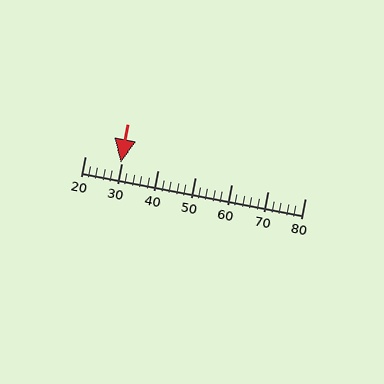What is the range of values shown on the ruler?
The ruler shows values from 20 to 80.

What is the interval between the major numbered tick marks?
The major tick marks are spaced 10 units apart.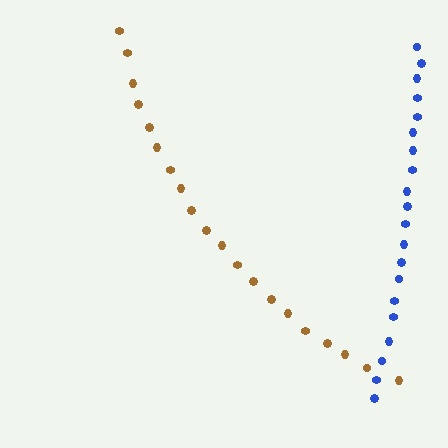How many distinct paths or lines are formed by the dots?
There are 2 distinct paths.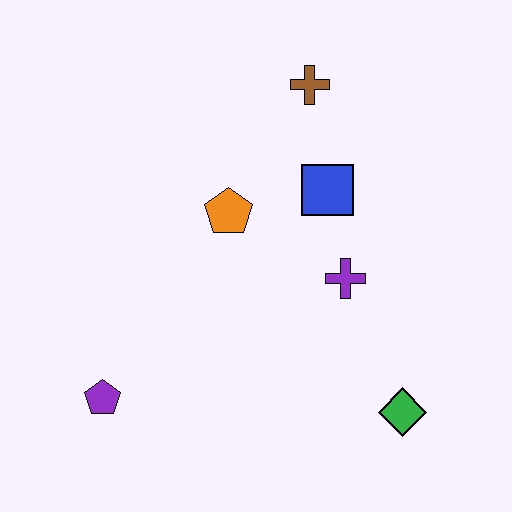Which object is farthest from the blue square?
The purple pentagon is farthest from the blue square.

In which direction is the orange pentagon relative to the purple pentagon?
The orange pentagon is above the purple pentagon.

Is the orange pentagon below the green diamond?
No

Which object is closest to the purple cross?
The blue square is closest to the purple cross.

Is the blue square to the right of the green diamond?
No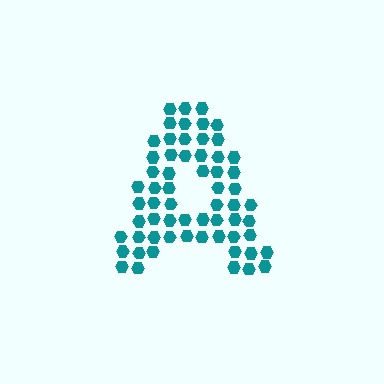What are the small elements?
The small elements are hexagons.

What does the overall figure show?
The overall figure shows the letter A.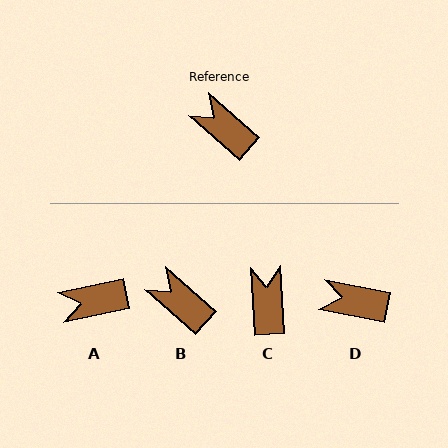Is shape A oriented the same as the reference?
No, it is off by about 53 degrees.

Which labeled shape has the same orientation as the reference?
B.